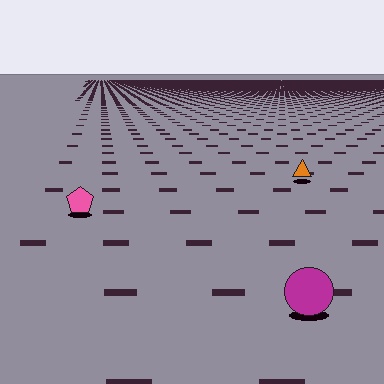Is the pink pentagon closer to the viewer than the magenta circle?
No. The magenta circle is closer — you can tell from the texture gradient: the ground texture is coarser near it.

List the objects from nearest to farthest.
From nearest to farthest: the magenta circle, the pink pentagon, the orange triangle.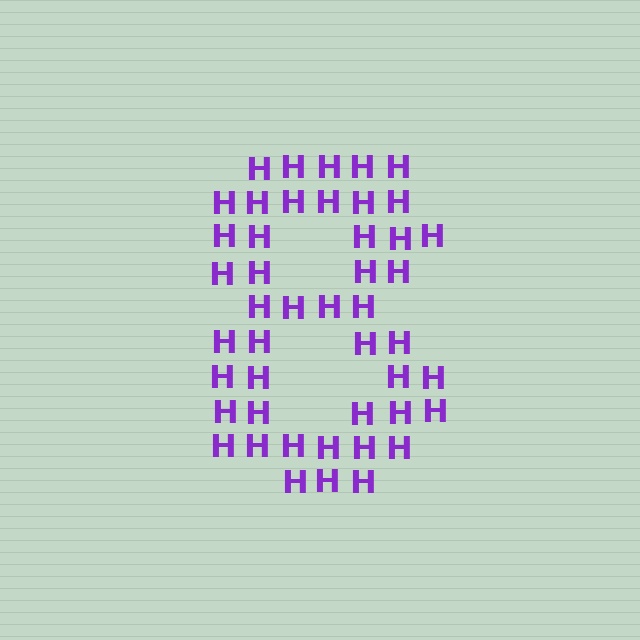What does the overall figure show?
The overall figure shows the digit 8.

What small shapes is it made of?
It is made of small letter H's.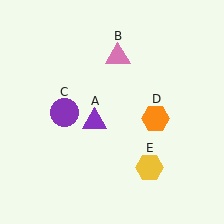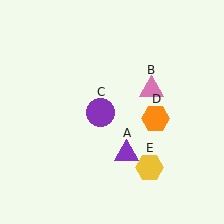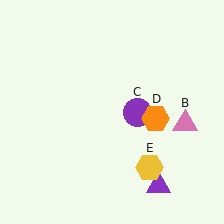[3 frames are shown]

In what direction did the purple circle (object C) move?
The purple circle (object C) moved right.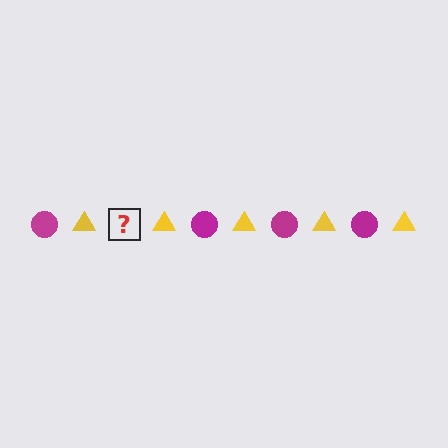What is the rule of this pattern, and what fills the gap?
The rule is that the pattern alternates between magenta circle and yellow triangle. The gap should be filled with a magenta circle.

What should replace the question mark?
The question mark should be replaced with a magenta circle.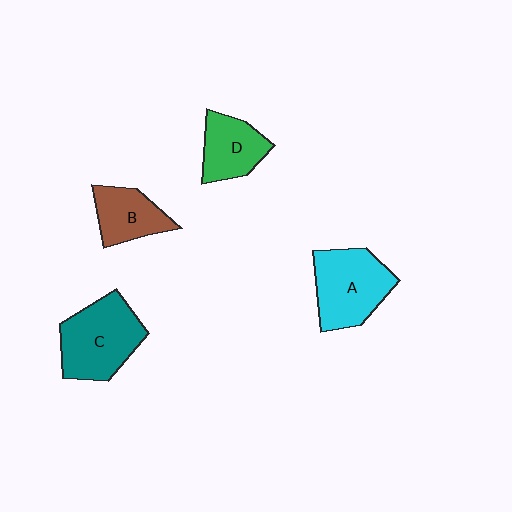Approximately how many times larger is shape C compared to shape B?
Approximately 1.6 times.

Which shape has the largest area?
Shape C (teal).